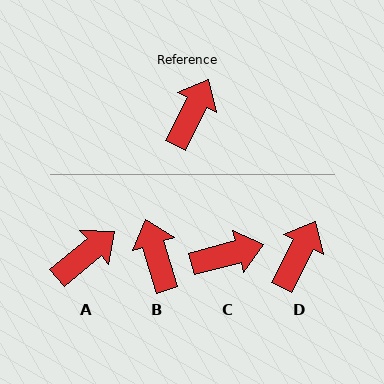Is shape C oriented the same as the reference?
No, it is off by about 48 degrees.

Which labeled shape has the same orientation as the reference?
D.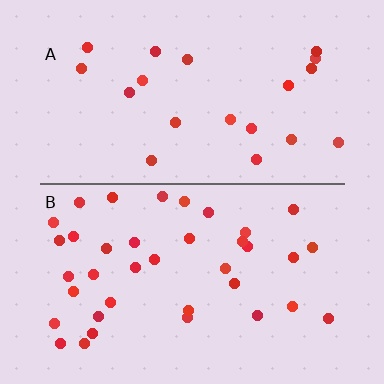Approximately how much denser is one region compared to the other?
Approximately 1.8× — region B over region A.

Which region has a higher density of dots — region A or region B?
B (the bottom).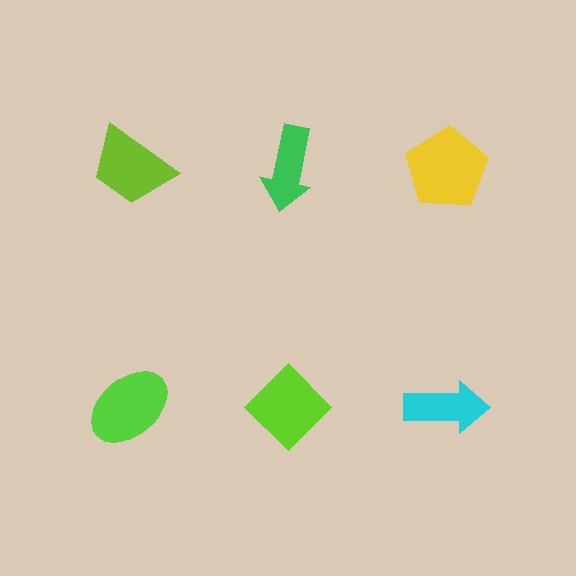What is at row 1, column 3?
A yellow pentagon.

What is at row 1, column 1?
A lime trapezoid.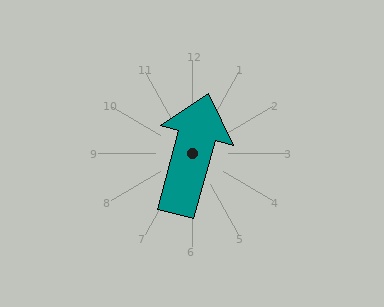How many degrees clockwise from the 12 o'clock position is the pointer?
Approximately 15 degrees.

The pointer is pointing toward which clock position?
Roughly 12 o'clock.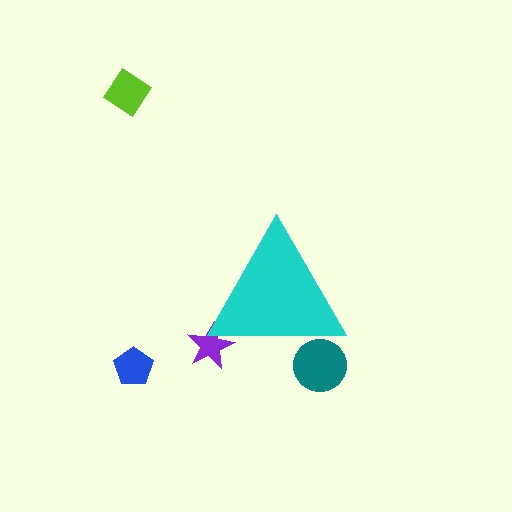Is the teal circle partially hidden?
Yes, the teal circle is partially hidden behind the cyan triangle.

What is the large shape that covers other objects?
A cyan triangle.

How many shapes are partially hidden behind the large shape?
2 shapes are partially hidden.